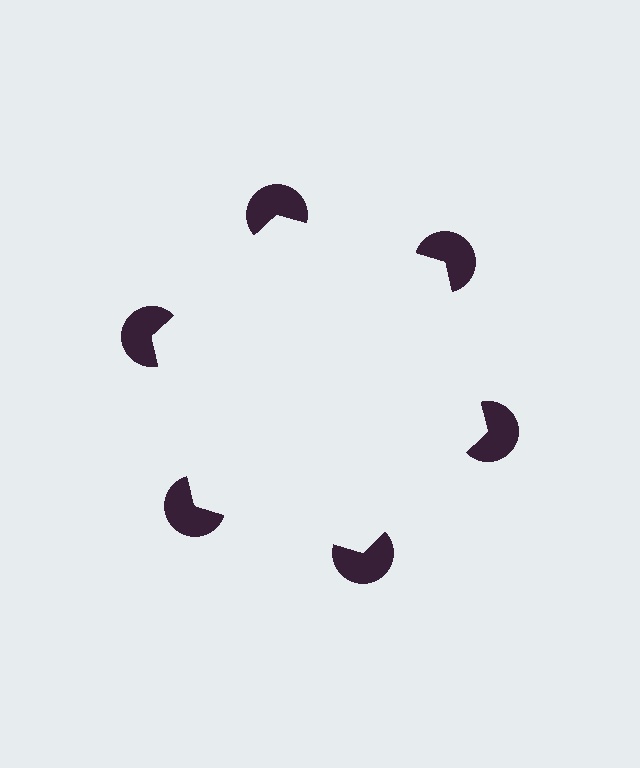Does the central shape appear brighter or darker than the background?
It typically appears slightly brighter than the background, even though no actual brightness change is drawn.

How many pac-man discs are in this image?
There are 6 — one at each vertex of the illusory hexagon.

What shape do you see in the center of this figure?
An illusory hexagon — its edges are inferred from the aligned wedge cuts in the pac-man discs, not physically drawn.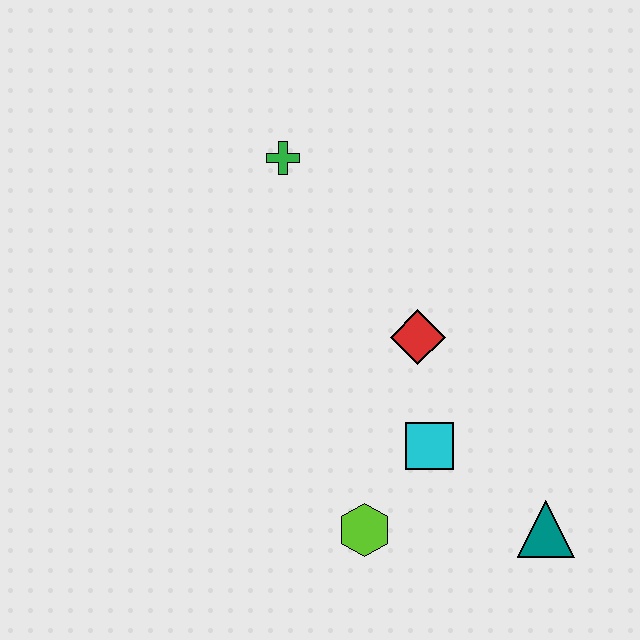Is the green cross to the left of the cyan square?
Yes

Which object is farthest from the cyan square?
The green cross is farthest from the cyan square.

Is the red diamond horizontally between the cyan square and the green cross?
Yes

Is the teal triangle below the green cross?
Yes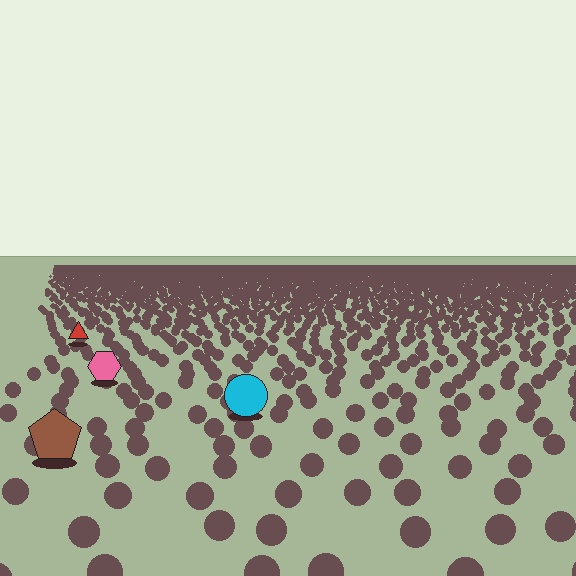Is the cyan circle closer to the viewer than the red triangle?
Yes. The cyan circle is closer — you can tell from the texture gradient: the ground texture is coarser near it.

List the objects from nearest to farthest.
From nearest to farthest: the brown pentagon, the cyan circle, the pink hexagon, the red triangle.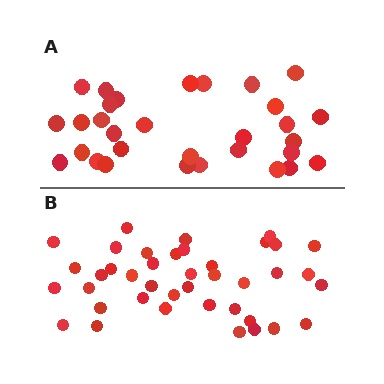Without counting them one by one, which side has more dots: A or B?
Region B (the bottom region) has more dots.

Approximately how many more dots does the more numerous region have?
Region B has roughly 8 or so more dots than region A.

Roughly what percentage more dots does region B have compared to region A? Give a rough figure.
About 30% more.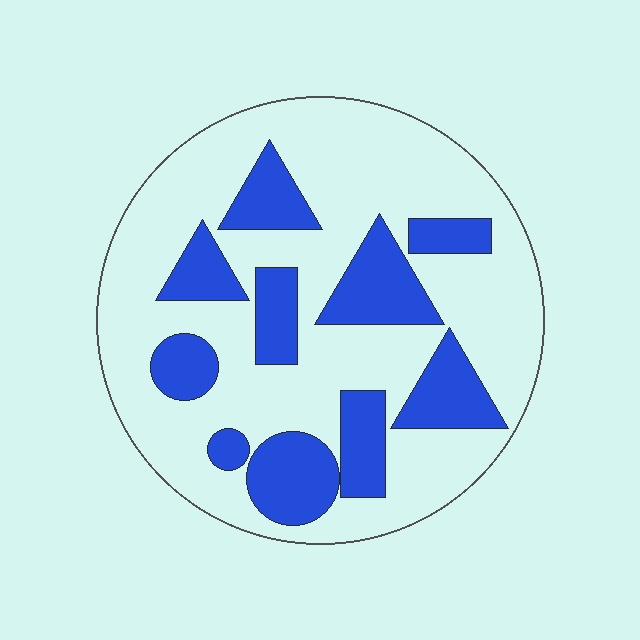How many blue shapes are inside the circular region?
10.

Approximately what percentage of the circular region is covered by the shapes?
Approximately 30%.